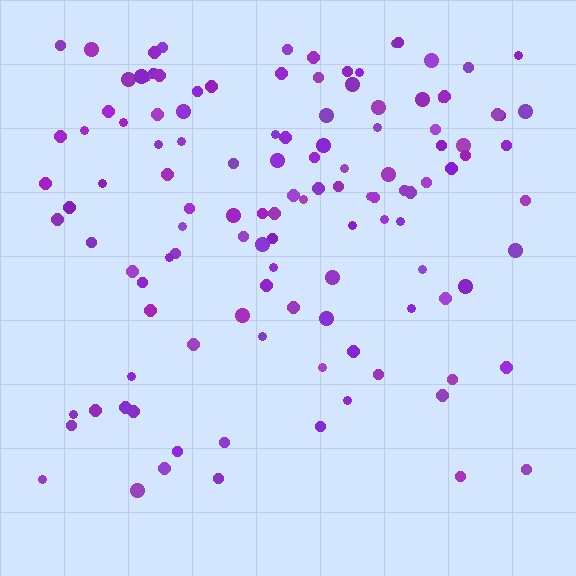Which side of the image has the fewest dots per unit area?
The bottom.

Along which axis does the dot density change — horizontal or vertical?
Vertical.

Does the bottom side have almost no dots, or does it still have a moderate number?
Still a moderate number, just noticeably fewer than the top.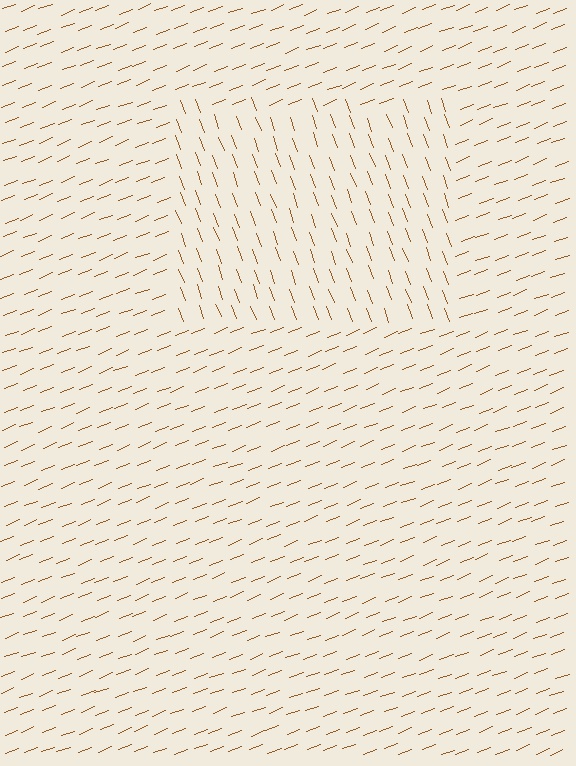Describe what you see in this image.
The image is filled with small brown line segments. A rectangle region in the image has lines oriented differently from the surrounding lines, creating a visible texture boundary.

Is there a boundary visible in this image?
Yes, there is a texture boundary formed by a change in line orientation.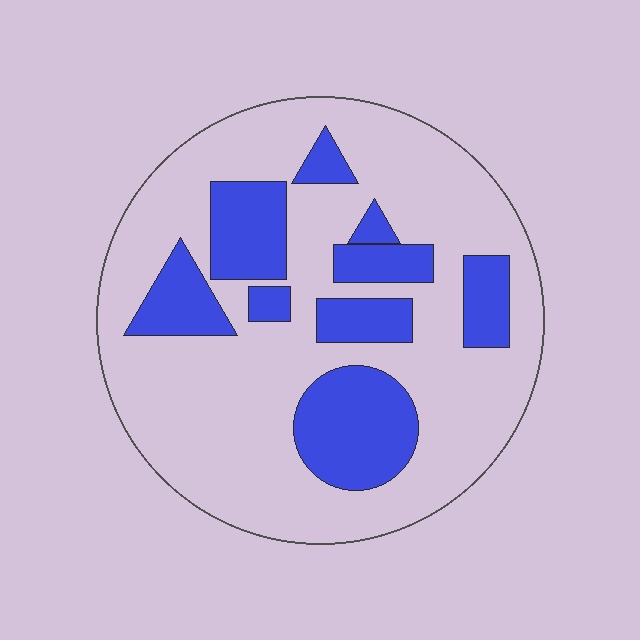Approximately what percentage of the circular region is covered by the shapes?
Approximately 25%.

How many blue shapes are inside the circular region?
9.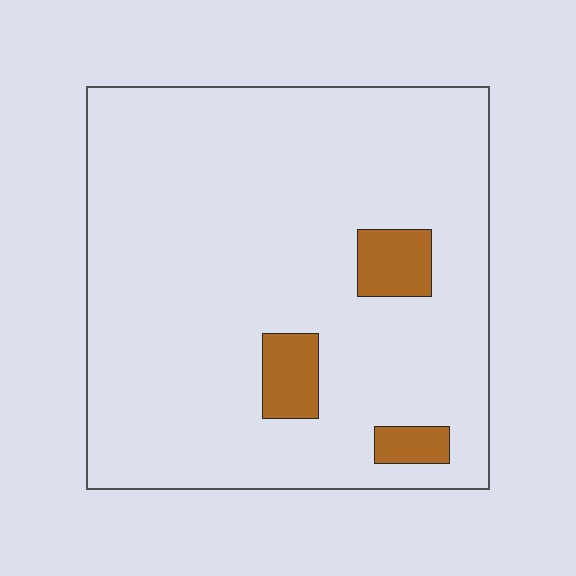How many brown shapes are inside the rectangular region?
3.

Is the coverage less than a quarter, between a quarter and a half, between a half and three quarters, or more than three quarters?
Less than a quarter.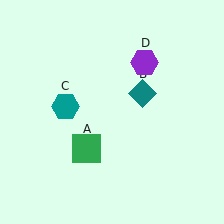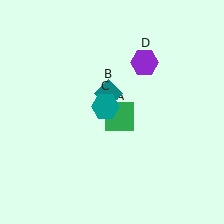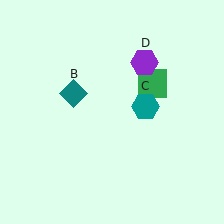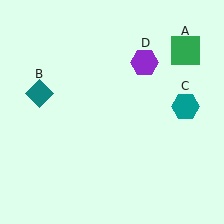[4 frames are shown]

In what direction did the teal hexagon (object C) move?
The teal hexagon (object C) moved right.